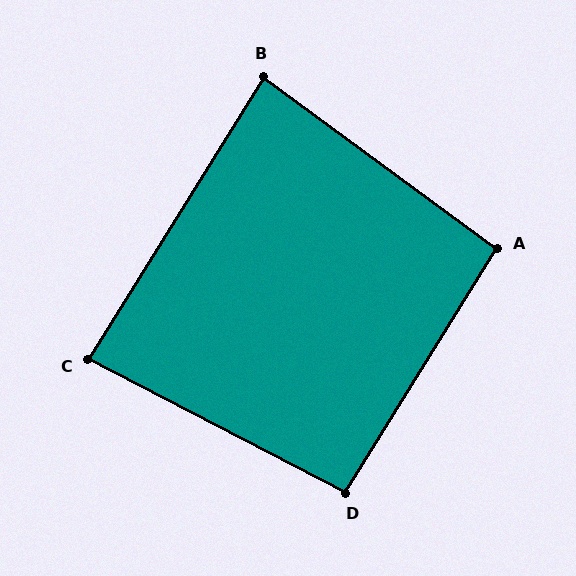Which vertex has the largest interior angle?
A, at approximately 95 degrees.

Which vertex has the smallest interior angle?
C, at approximately 85 degrees.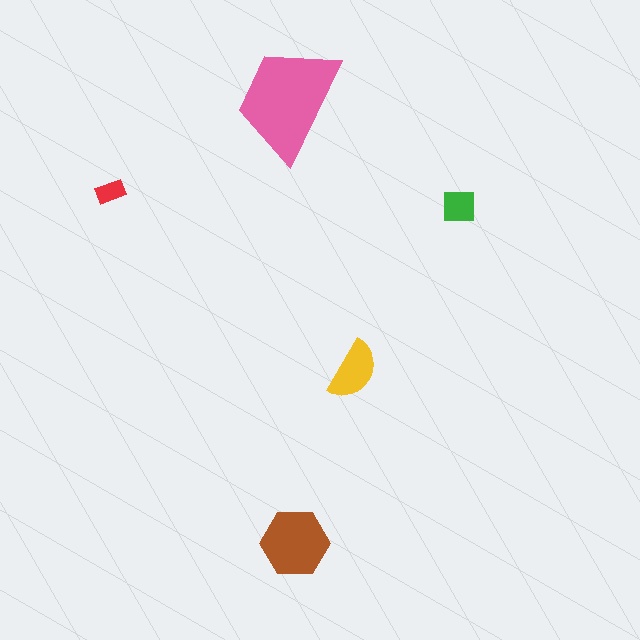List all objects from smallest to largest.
The red rectangle, the green square, the yellow semicircle, the brown hexagon, the pink trapezoid.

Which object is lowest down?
The brown hexagon is bottommost.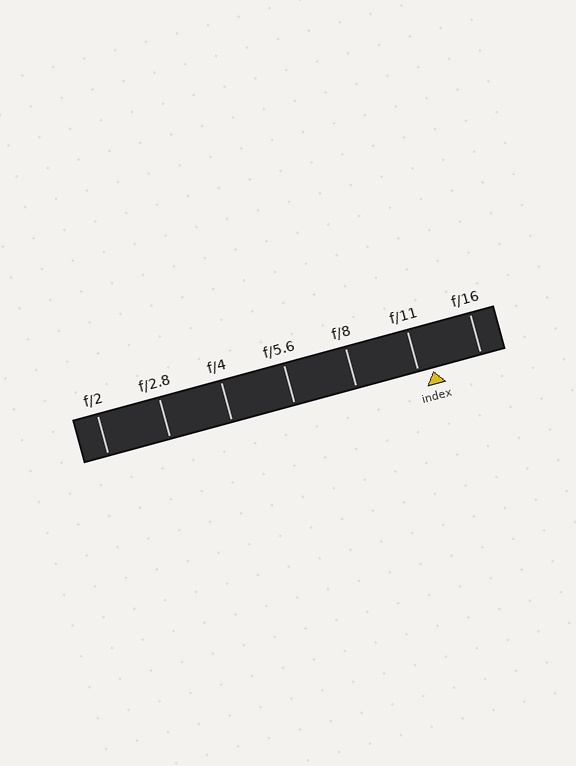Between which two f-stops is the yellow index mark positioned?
The index mark is between f/11 and f/16.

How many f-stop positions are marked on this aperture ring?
There are 7 f-stop positions marked.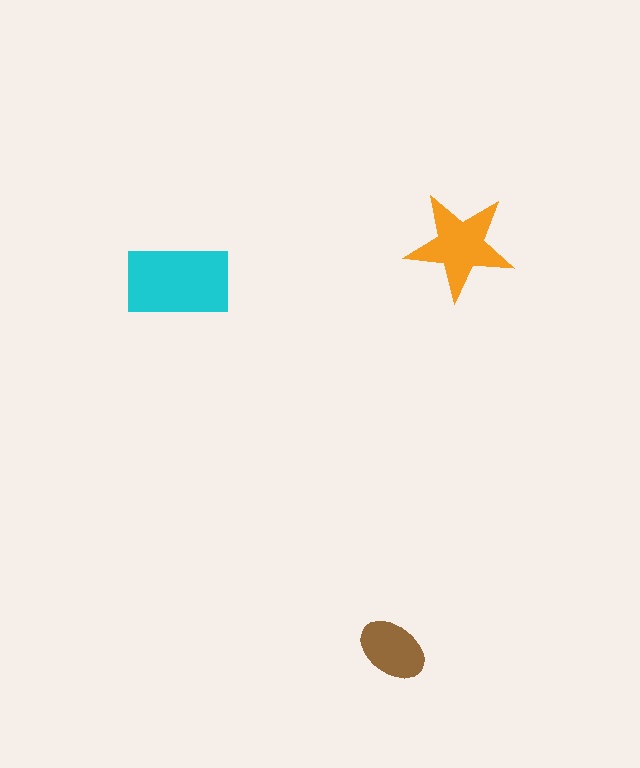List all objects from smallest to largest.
The brown ellipse, the orange star, the cyan rectangle.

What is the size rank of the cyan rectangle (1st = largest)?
1st.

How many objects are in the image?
There are 3 objects in the image.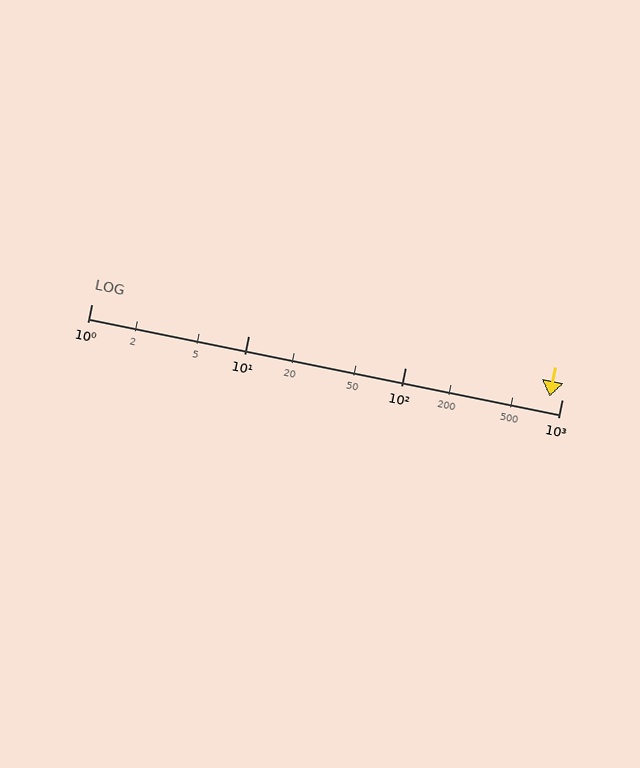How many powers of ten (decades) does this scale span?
The scale spans 3 decades, from 1 to 1000.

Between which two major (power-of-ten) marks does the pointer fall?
The pointer is between 100 and 1000.